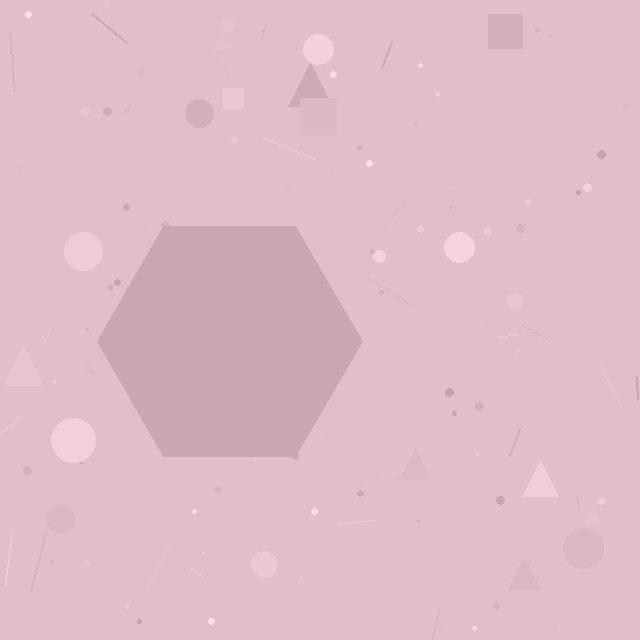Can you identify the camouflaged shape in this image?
The camouflaged shape is a hexagon.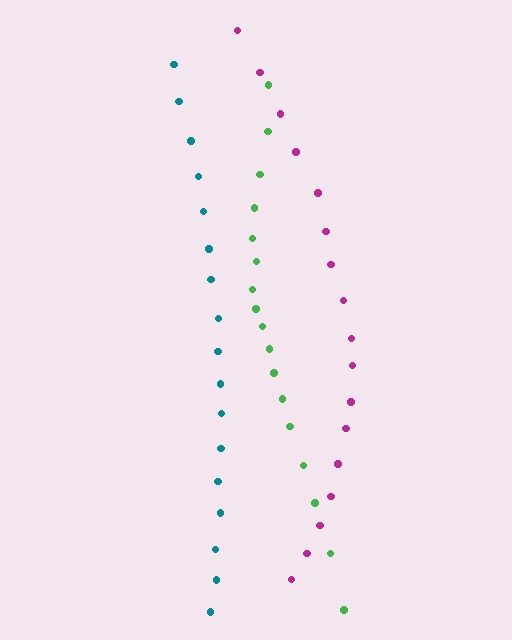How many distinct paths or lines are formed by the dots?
There are 3 distinct paths.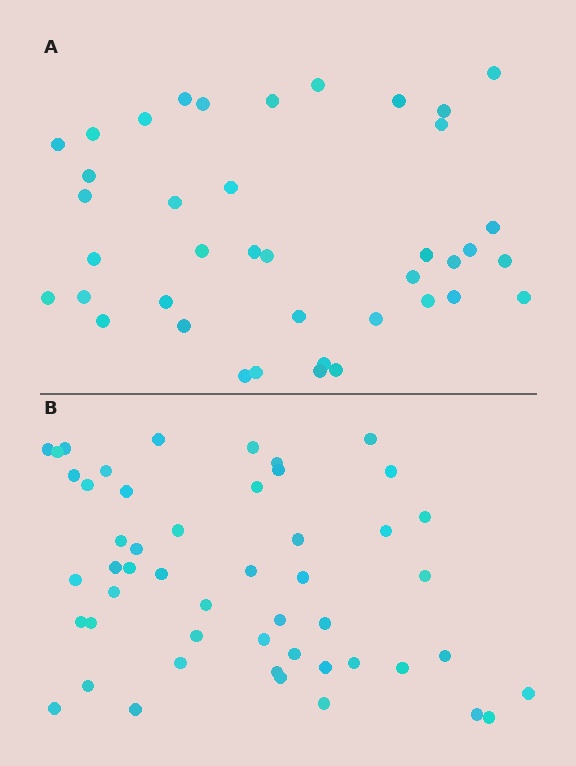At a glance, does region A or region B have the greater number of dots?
Region B (the bottom region) has more dots.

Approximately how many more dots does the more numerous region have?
Region B has roughly 10 or so more dots than region A.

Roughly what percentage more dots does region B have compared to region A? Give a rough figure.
About 25% more.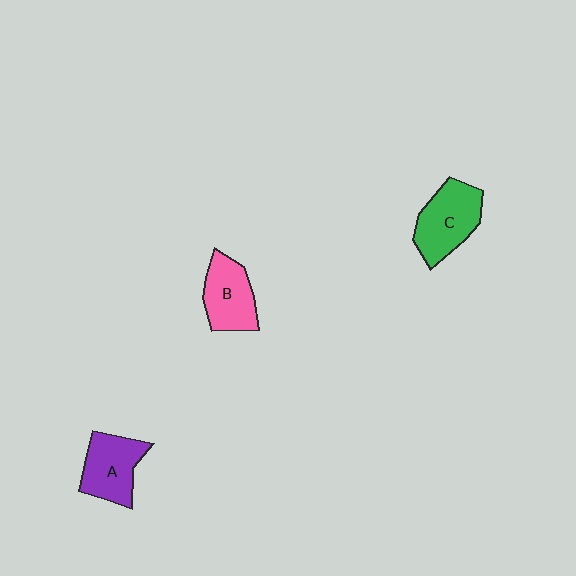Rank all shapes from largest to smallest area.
From largest to smallest: C (green), A (purple), B (pink).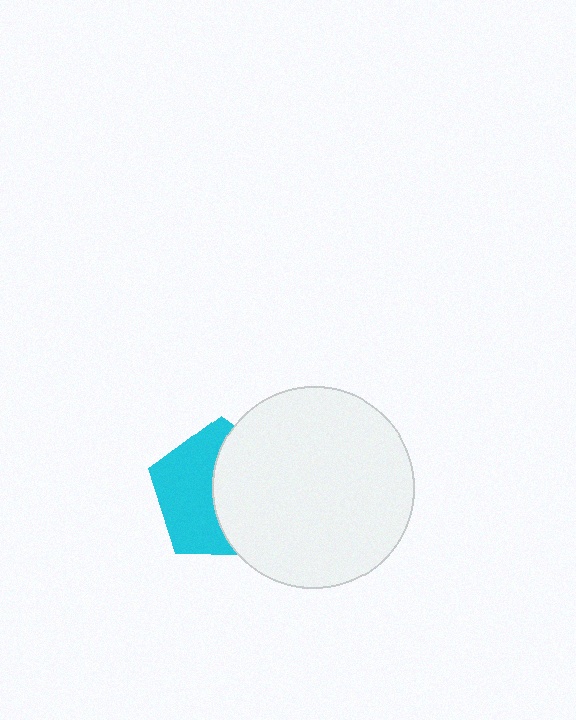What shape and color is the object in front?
The object in front is a white circle.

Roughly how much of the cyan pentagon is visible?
About half of it is visible (roughly 49%).